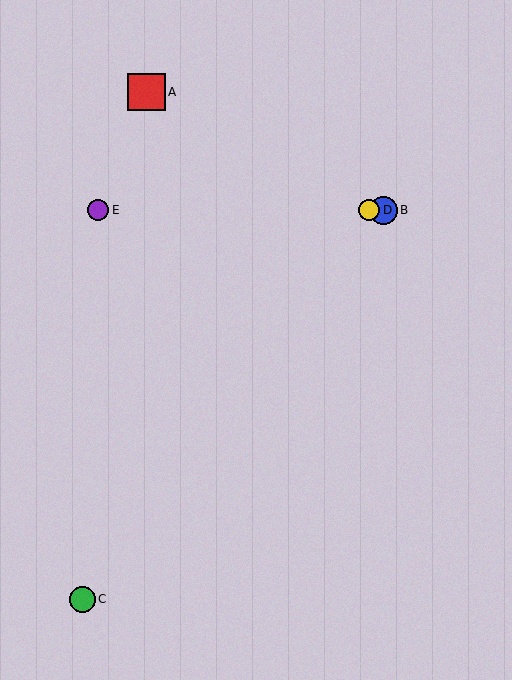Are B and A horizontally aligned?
No, B is at y≈210 and A is at y≈92.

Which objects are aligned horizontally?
Objects B, D, E are aligned horizontally.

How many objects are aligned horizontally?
3 objects (B, D, E) are aligned horizontally.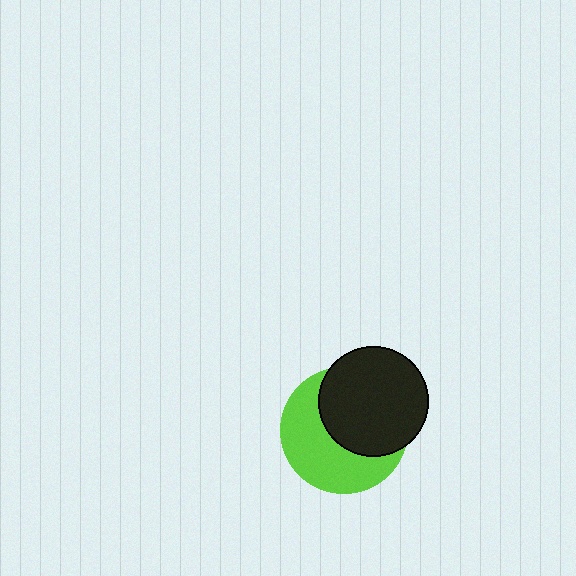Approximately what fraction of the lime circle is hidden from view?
Roughly 49% of the lime circle is hidden behind the black circle.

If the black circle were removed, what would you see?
You would see the complete lime circle.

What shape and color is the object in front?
The object in front is a black circle.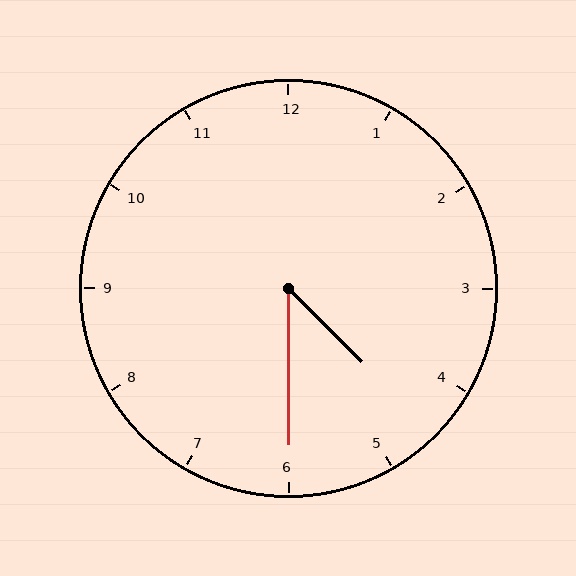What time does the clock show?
4:30.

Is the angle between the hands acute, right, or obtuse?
It is acute.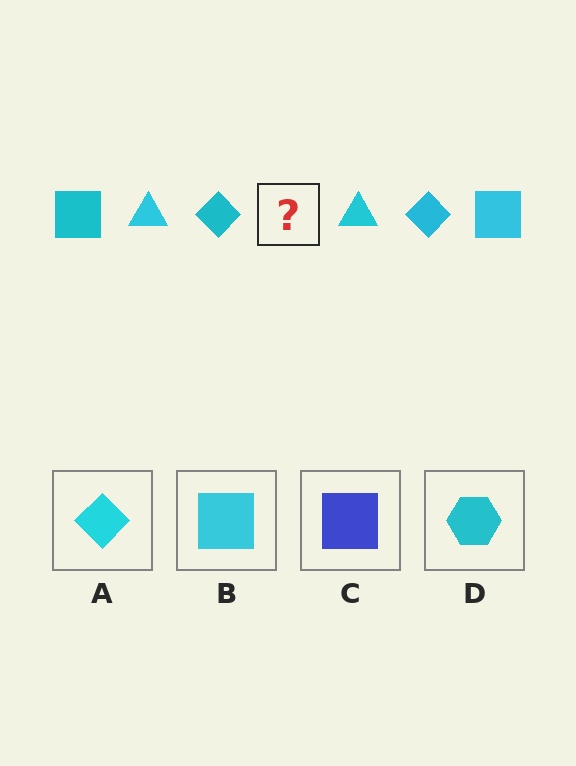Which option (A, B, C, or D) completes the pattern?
B.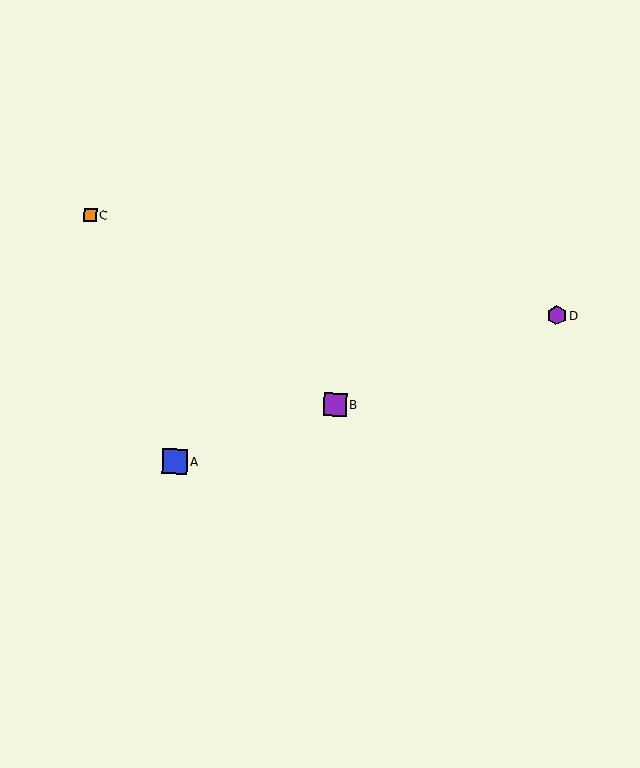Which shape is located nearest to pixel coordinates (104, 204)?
The orange square (labeled C) at (90, 215) is nearest to that location.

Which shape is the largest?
The blue square (labeled A) is the largest.